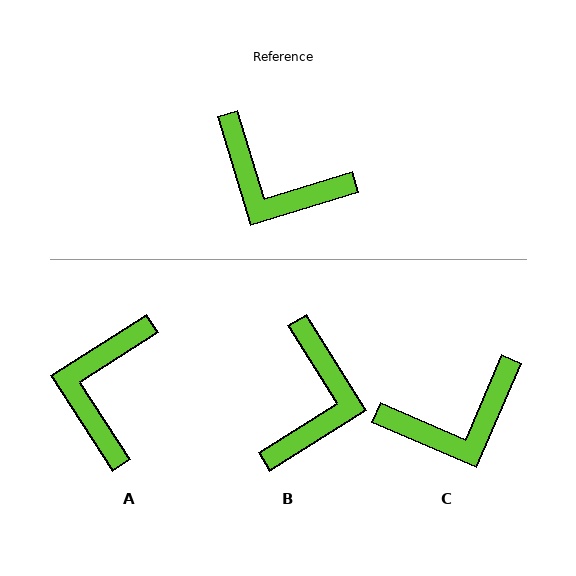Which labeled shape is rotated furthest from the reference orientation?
B, about 105 degrees away.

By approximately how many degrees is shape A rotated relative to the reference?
Approximately 74 degrees clockwise.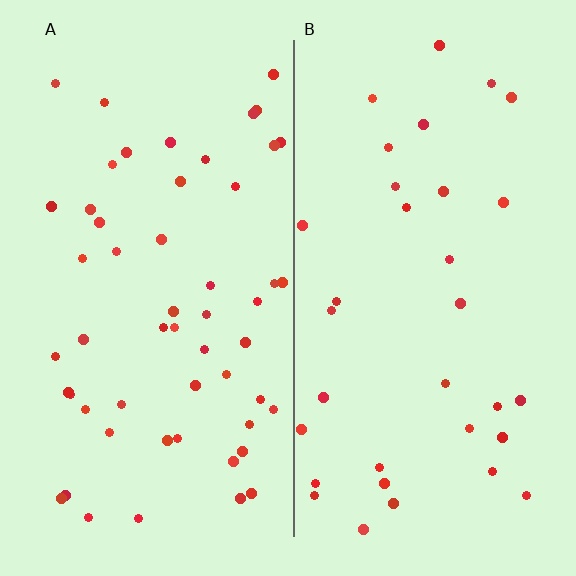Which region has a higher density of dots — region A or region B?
A (the left).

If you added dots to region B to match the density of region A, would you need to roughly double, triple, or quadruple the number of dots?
Approximately double.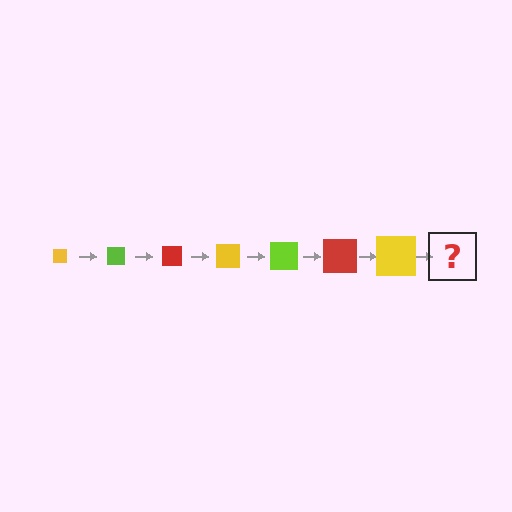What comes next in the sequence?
The next element should be a lime square, larger than the previous one.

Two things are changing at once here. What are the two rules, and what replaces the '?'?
The two rules are that the square grows larger each step and the color cycles through yellow, lime, and red. The '?' should be a lime square, larger than the previous one.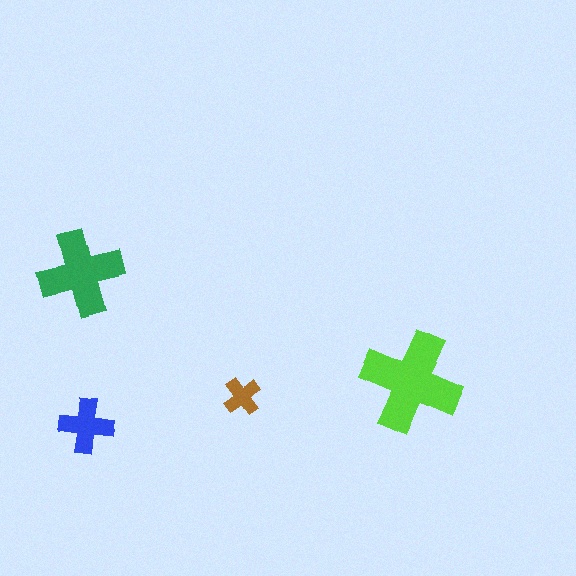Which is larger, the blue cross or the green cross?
The green one.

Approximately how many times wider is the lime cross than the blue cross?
About 2 times wider.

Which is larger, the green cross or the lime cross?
The lime one.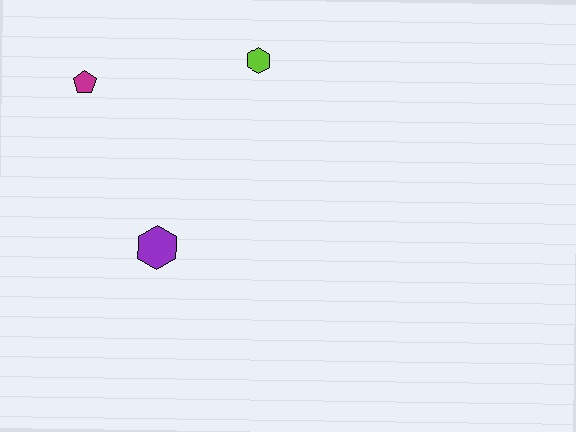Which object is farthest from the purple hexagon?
The lime hexagon is farthest from the purple hexagon.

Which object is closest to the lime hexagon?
The magenta pentagon is closest to the lime hexagon.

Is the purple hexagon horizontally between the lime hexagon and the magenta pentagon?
Yes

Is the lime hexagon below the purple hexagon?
No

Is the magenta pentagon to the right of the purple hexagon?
No